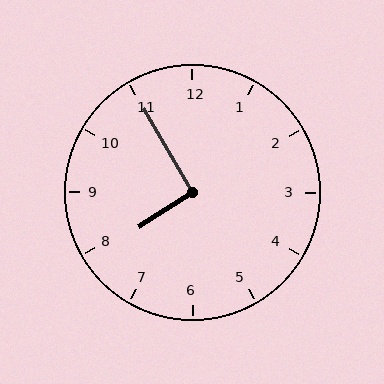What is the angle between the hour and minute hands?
Approximately 92 degrees.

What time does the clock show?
7:55.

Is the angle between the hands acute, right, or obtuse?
It is right.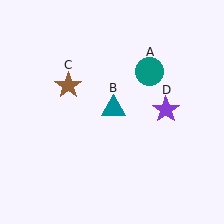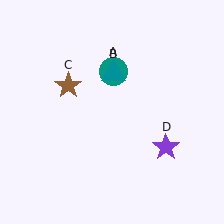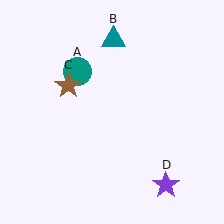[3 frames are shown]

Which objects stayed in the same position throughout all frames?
Brown star (object C) remained stationary.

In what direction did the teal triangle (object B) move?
The teal triangle (object B) moved up.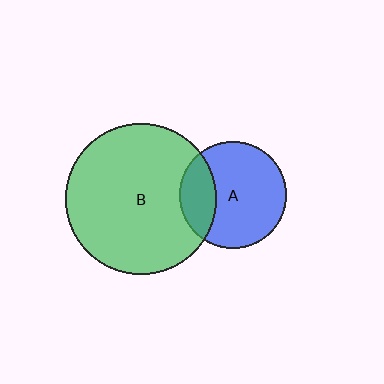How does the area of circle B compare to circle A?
Approximately 2.0 times.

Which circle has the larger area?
Circle B (green).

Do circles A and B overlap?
Yes.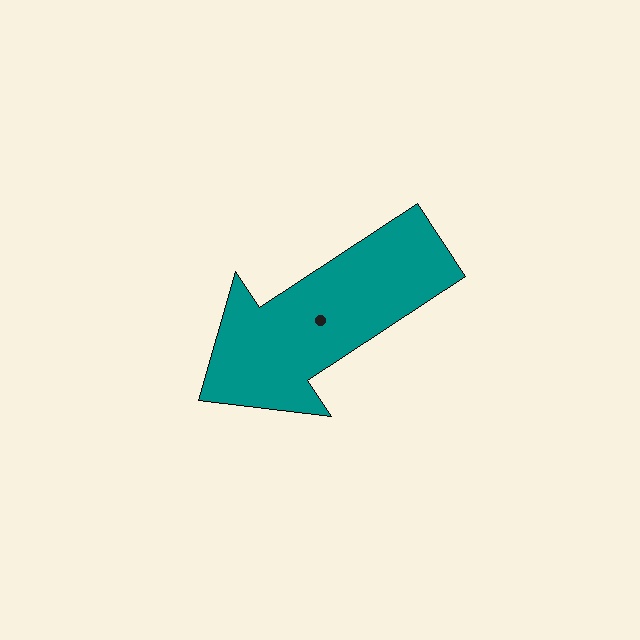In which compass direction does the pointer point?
Southwest.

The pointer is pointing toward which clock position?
Roughly 8 o'clock.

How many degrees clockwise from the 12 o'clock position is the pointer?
Approximately 237 degrees.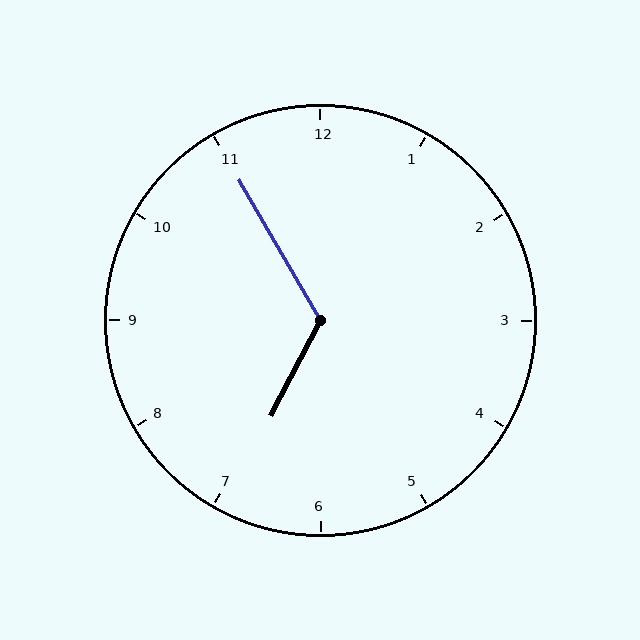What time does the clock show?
6:55.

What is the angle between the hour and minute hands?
Approximately 122 degrees.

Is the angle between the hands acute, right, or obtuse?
It is obtuse.